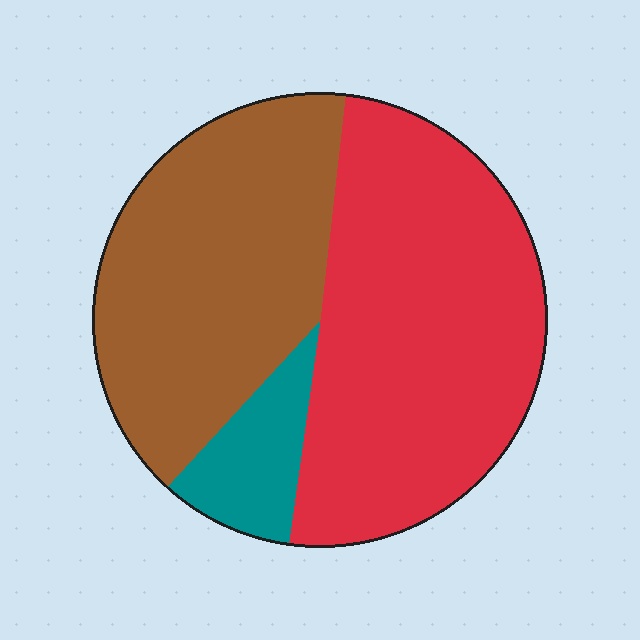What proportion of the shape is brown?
Brown takes up about two fifths (2/5) of the shape.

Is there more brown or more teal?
Brown.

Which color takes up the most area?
Red, at roughly 50%.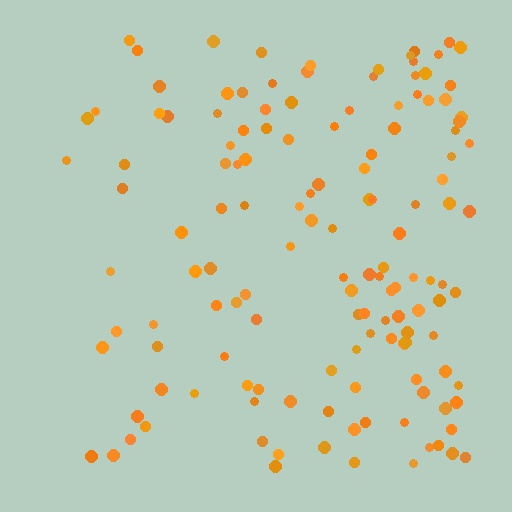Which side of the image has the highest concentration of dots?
The right.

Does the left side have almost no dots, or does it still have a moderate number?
Still a moderate number, just noticeably fewer than the right.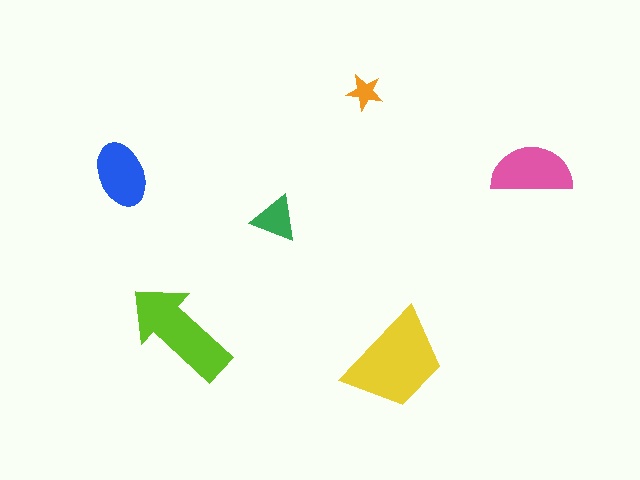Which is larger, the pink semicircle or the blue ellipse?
The pink semicircle.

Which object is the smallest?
The orange star.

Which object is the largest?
The yellow trapezoid.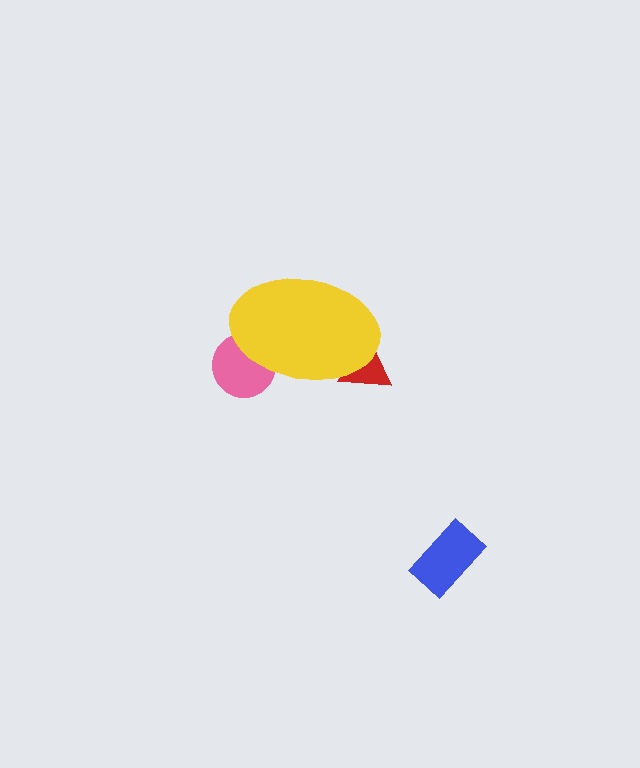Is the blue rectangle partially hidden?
No, the blue rectangle is fully visible.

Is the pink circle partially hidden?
Yes, the pink circle is partially hidden behind the yellow ellipse.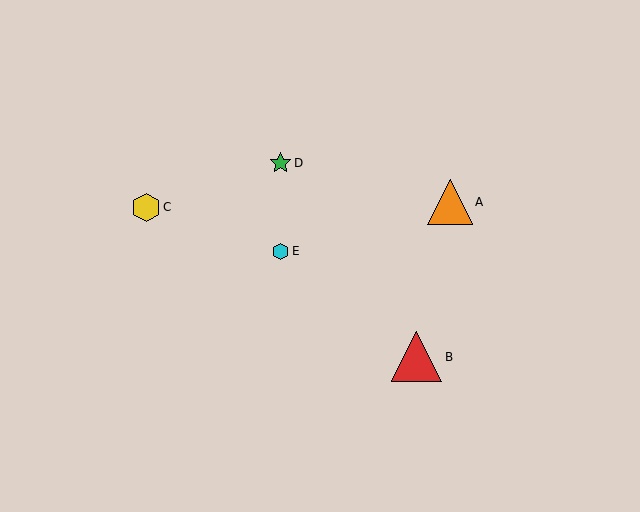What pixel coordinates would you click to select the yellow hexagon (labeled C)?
Click at (146, 207) to select the yellow hexagon C.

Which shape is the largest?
The red triangle (labeled B) is the largest.